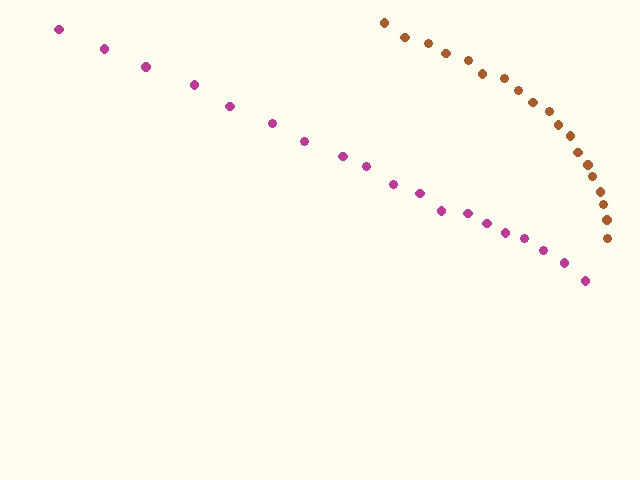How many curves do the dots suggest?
There are 2 distinct paths.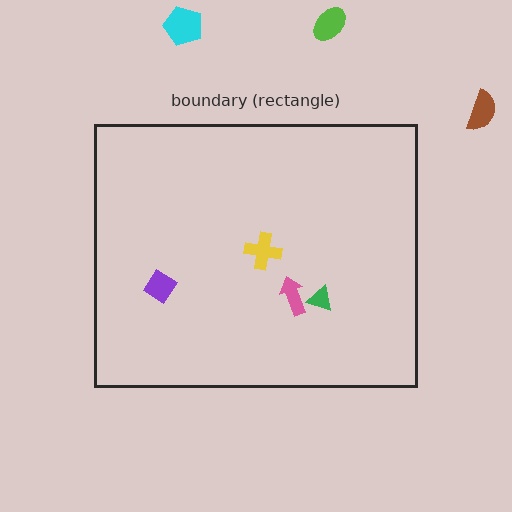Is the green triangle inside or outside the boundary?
Inside.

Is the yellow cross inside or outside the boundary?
Inside.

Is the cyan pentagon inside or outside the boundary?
Outside.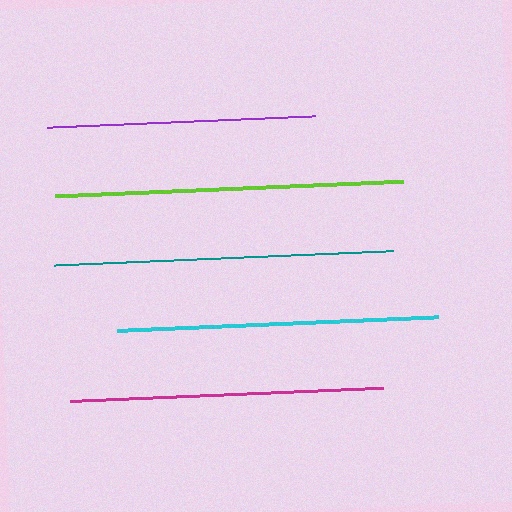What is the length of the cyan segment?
The cyan segment is approximately 322 pixels long.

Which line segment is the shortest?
The purple line is the shortest at approximately 268 pixels.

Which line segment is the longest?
The lime line is the longest at approximately 347 pixels.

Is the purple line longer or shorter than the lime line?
The lime line is longer than the purple line.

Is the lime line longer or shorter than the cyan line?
The lime line is longer than the cyan line.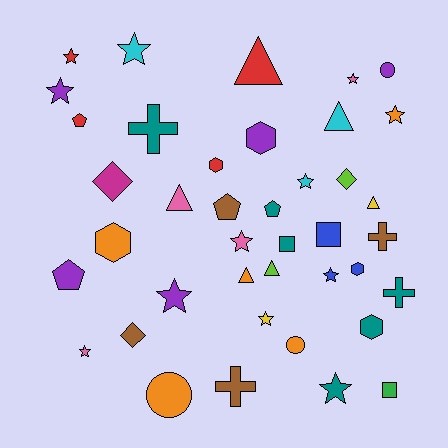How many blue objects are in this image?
There are 3 blue objects.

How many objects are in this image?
There are 40 objects.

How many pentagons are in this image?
There are 4 pentagons.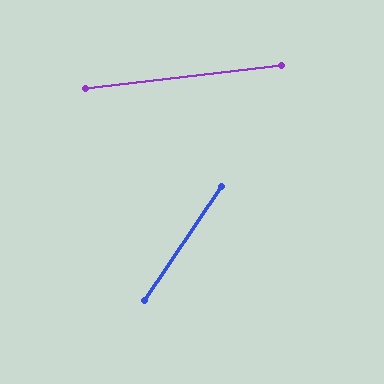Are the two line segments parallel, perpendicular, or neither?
Neither parallel nor perpendicular — they differ by about 49°.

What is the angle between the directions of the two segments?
Approximately 49 degrees.